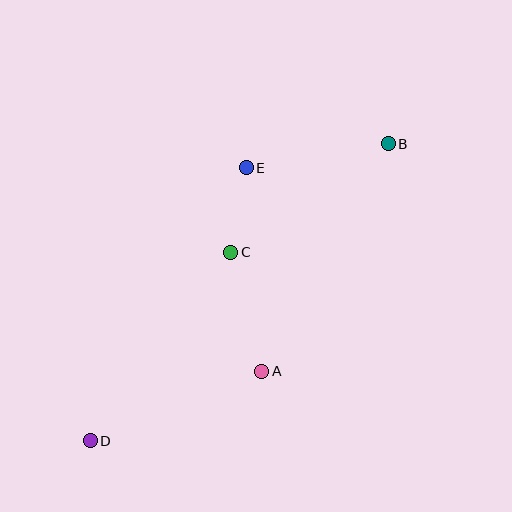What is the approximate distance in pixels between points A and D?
The distance between A and D is approximately 185 pixels.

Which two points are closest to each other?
Points C and E are closest to each other.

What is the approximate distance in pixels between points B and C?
The distance between B and C is approximately 191 pixels.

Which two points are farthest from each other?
Points B and D are farthest from each other.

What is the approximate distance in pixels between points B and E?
The distance between B and E is approximately 144 pixels.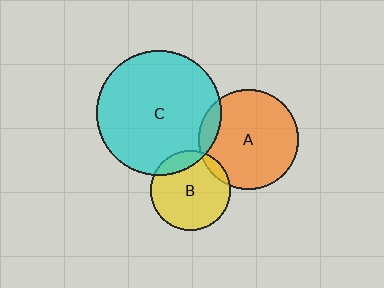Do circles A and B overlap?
Yes.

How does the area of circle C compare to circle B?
Approximately 2.5 times.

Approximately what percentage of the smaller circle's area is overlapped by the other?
Approximately 10%.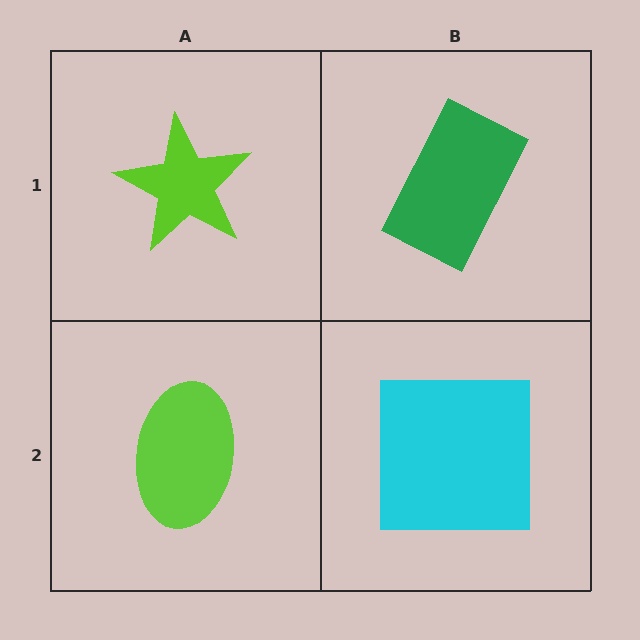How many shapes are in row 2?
2 shapes.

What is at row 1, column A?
A lime star.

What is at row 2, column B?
A cyan square.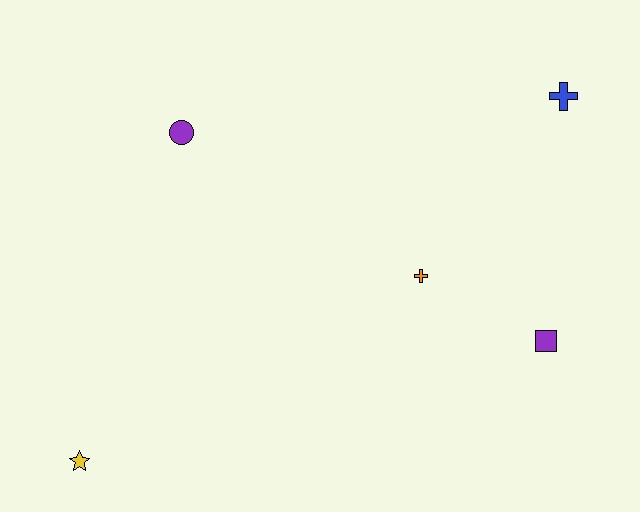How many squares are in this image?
There is 1 square.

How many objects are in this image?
There are 5 objects.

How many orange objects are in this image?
There is 1 orange object.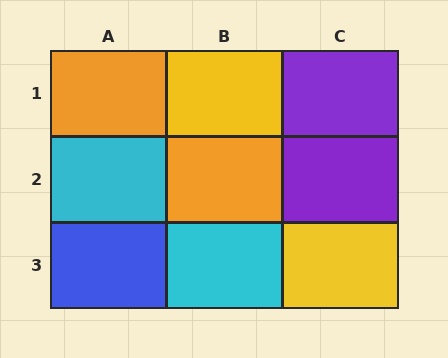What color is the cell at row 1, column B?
Yellow.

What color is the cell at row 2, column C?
Purple.